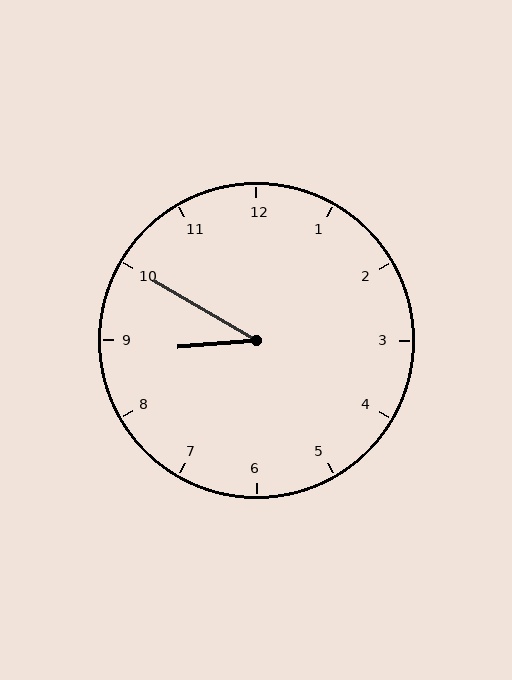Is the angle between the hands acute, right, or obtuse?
It is acute.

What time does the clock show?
8:50.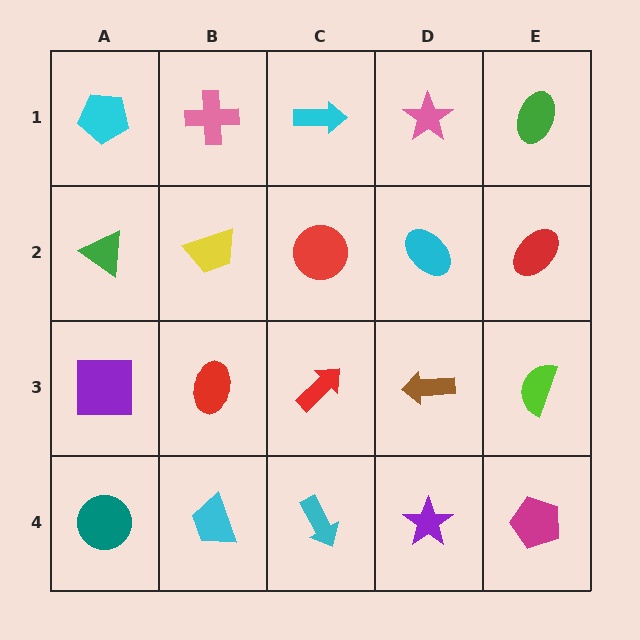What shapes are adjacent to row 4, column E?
A lime semicircle (row 3, column E), a purple star (row 4, column D).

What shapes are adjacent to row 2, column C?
A cyan arrow (row 1, column C), a red arrow (row 3, column C), a yellow trapezoid (row 2, column B), a cyan ellipse (row 2, column D).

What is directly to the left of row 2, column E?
A cyan ellipse.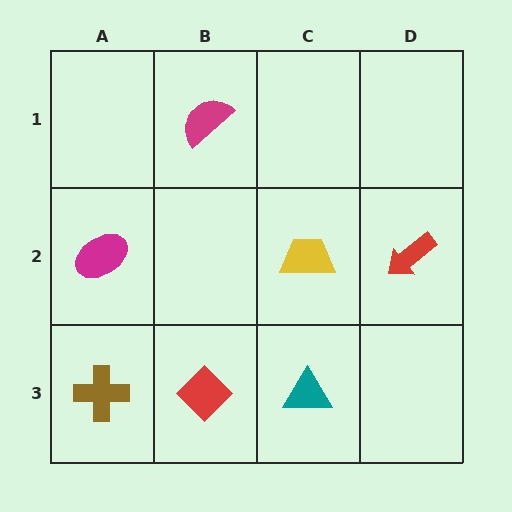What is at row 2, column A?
A magenta ellipse.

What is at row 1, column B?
A magenta semicircle.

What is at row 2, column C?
A yellow trapezoid.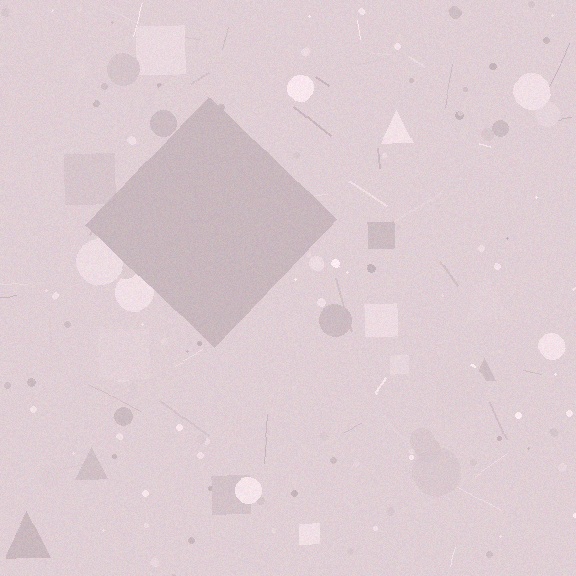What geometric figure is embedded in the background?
A diamond is embedded in the background.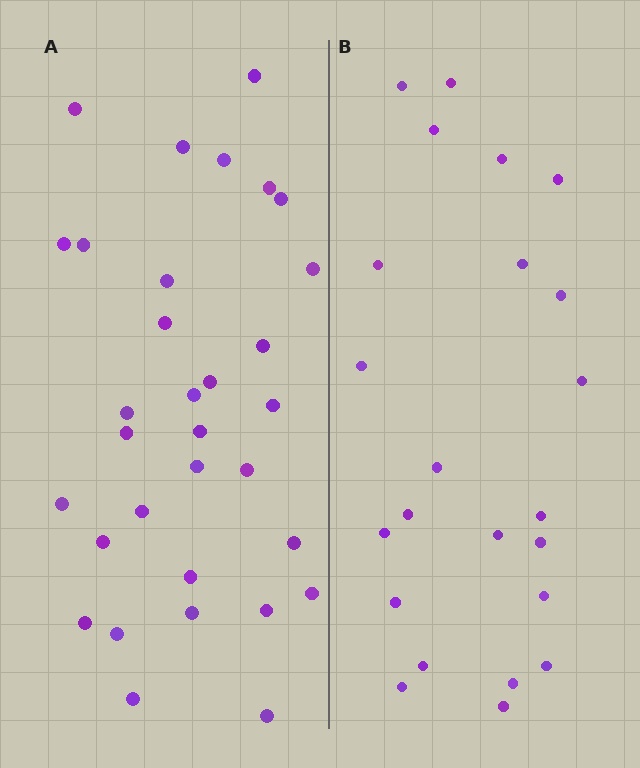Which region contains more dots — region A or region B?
Region A (the left region) has more dots.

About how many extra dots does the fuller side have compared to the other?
Region A has roughly 8 or so more dots than region B.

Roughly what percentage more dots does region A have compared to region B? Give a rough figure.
About 40% more.